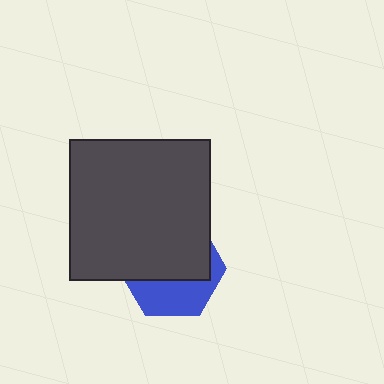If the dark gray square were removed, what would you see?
You would see the complete blue hexagon.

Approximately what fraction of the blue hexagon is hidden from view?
Roughly 63% of the blue hexagon is hidden behind the dark gray square.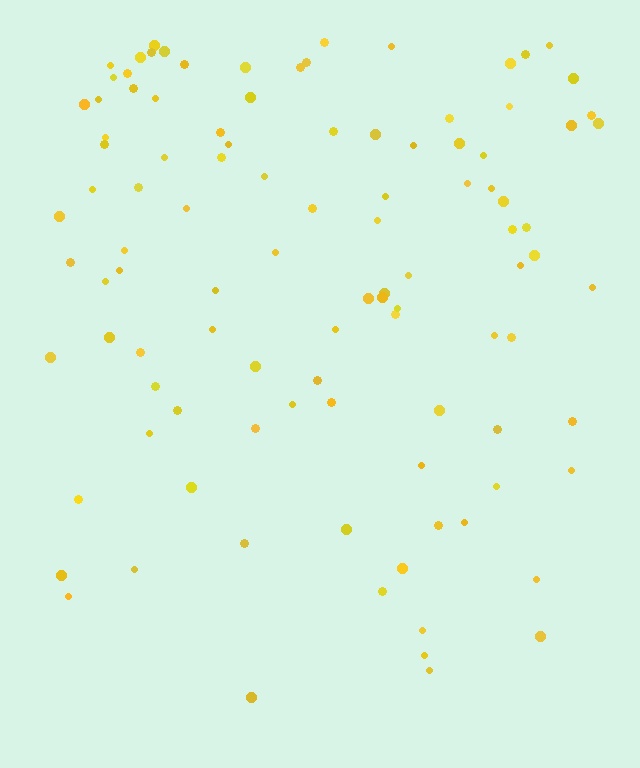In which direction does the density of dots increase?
From bottom to top, with the top side densest.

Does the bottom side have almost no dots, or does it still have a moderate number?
Still a moderate number, just noticeably fewer than the top.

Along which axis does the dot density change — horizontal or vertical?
Vertical.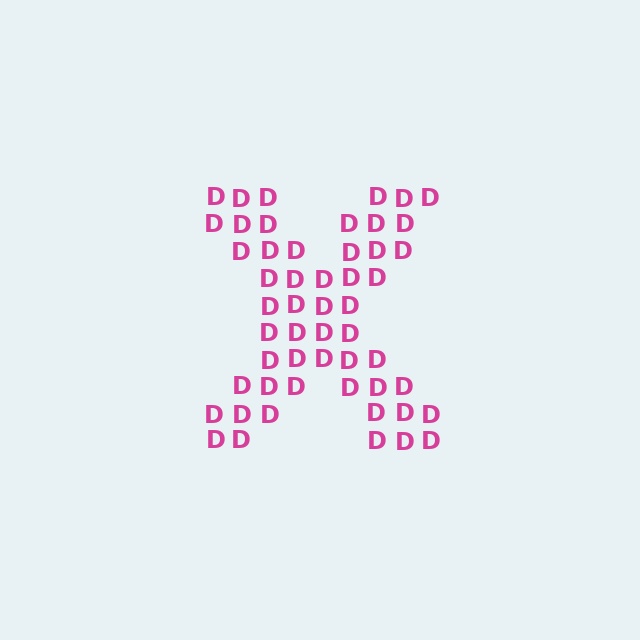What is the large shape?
The large shape is the letter X.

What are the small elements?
The small elements are letter D's.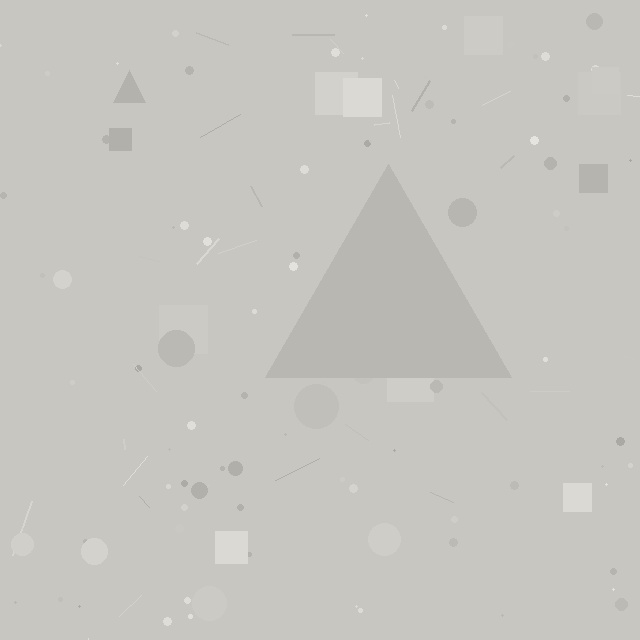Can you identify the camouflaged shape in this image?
The camouflaged shape is a triangle.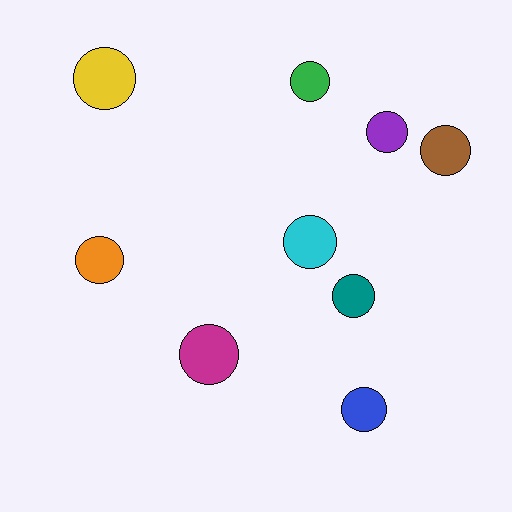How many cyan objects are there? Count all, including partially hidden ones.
There is 1 cyan object.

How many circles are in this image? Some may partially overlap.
There are 9 circles.